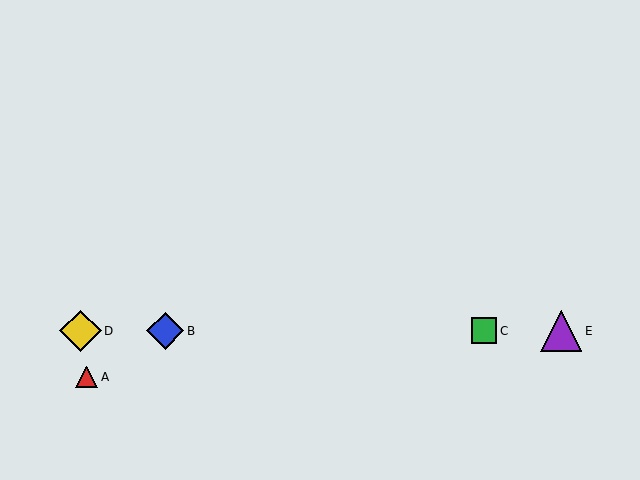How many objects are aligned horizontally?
4 objects (B, C, D, E) are aligned horizontally.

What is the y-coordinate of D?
Object D is at y≈331.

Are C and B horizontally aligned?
Yes, both are at y≈331.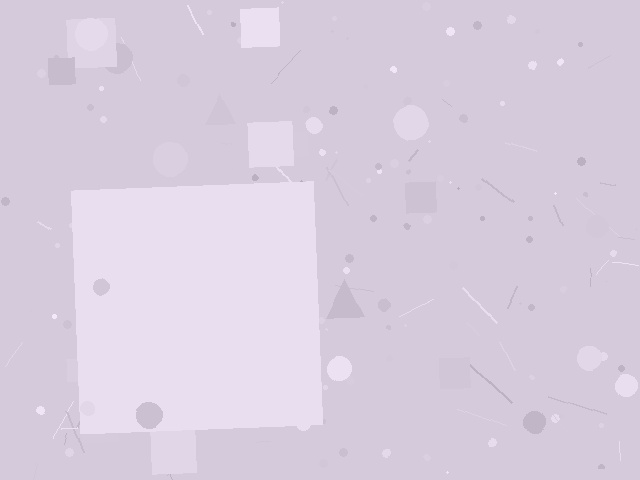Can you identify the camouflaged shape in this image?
The camouflaged shape is a square.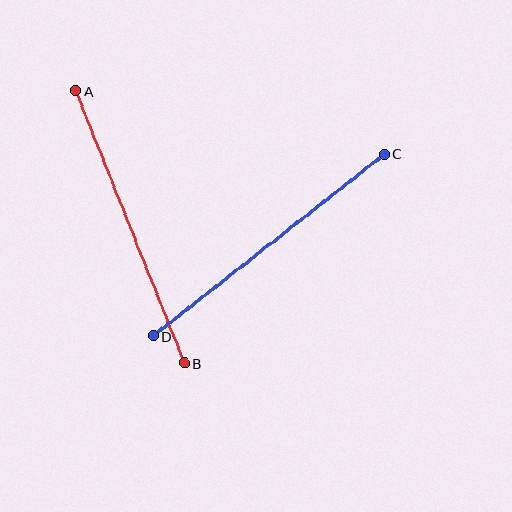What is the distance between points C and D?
The distance is approximately 294 pixels.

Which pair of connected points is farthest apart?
Points C and D are farthest apart.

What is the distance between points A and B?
The distance is approximately 293 pixels.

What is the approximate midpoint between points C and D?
The midpoint is at approximately (268, 245) pixels.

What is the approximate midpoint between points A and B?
The midpoint is at approximately (130, 227) pixels.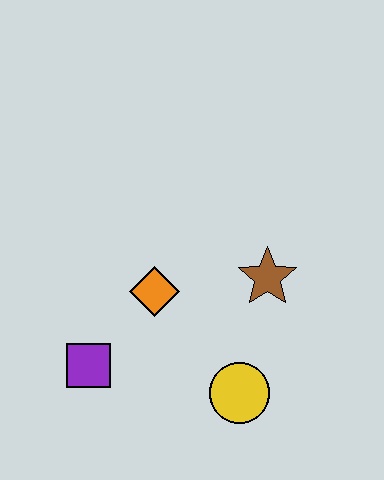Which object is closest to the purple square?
The orange diamond is closest to the purple square.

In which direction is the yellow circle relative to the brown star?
The yellow circle is below the brown star.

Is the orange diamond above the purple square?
Yes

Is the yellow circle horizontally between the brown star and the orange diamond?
Yes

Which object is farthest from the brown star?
The purple square is farthest from the brown star.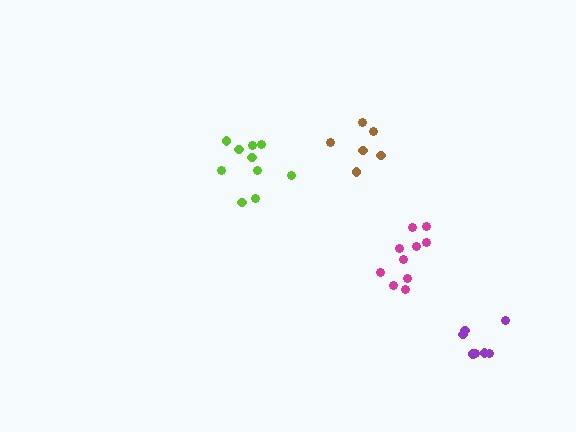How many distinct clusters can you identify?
There are 4 distinct clusters.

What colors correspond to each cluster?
The clusters are colored: brown, lime, purple, magenta.